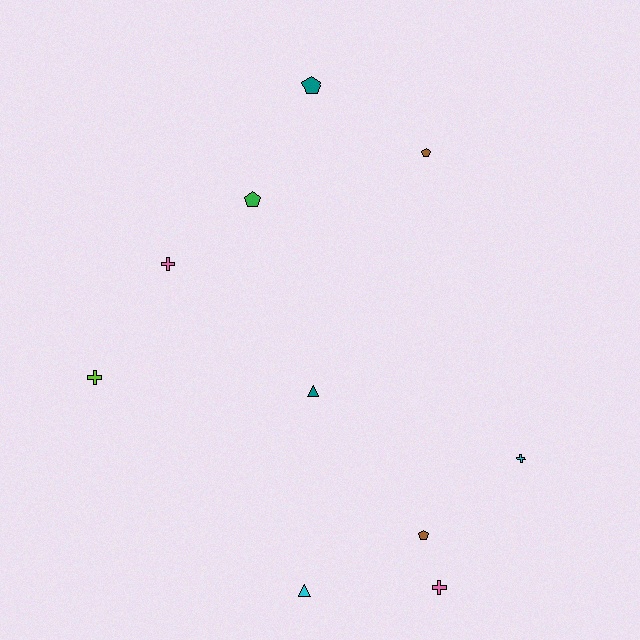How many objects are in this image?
There are 10 objects.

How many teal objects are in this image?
There are 2 teal objects.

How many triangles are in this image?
There are 2 triangles.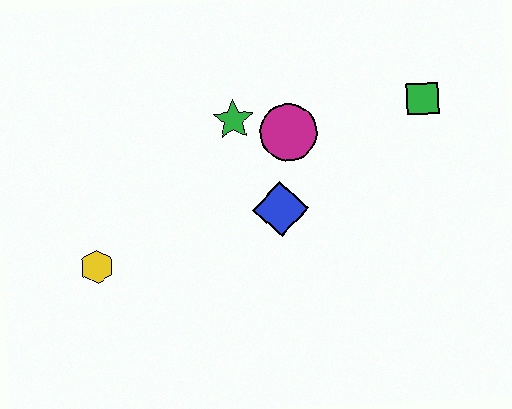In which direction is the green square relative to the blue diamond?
The green square is to the right of the blue diamond.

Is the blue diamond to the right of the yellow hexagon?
Yes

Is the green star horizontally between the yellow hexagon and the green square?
Yes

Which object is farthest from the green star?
The yellow hexagon is farthest from the green star.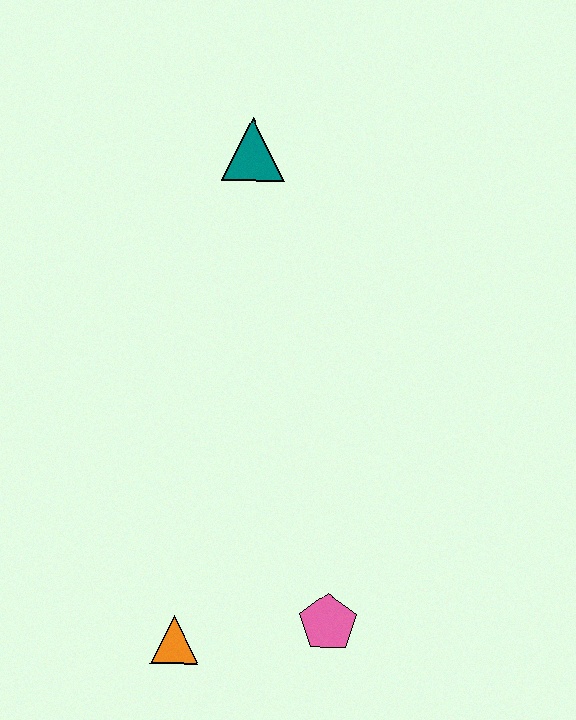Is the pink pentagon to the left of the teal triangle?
No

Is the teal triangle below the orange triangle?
No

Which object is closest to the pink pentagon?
The orange triangle is closest to the pink pentagon.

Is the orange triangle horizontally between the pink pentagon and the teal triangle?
No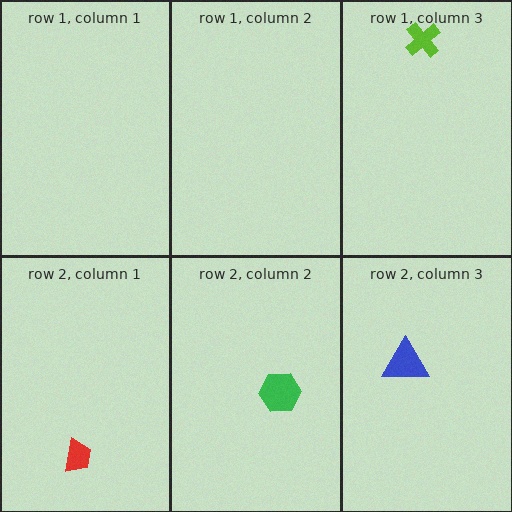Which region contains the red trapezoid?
The row 2, column 1 region.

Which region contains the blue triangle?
The row 2, column 3 region.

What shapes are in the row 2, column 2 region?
The green hexagon.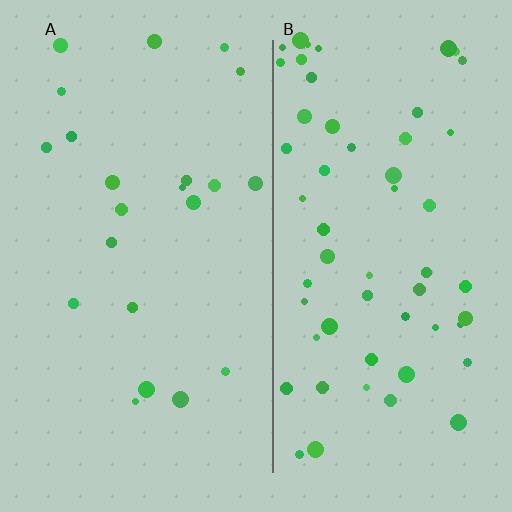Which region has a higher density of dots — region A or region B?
B (the right).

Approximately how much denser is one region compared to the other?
Approximately 2.7× — region B over region A.